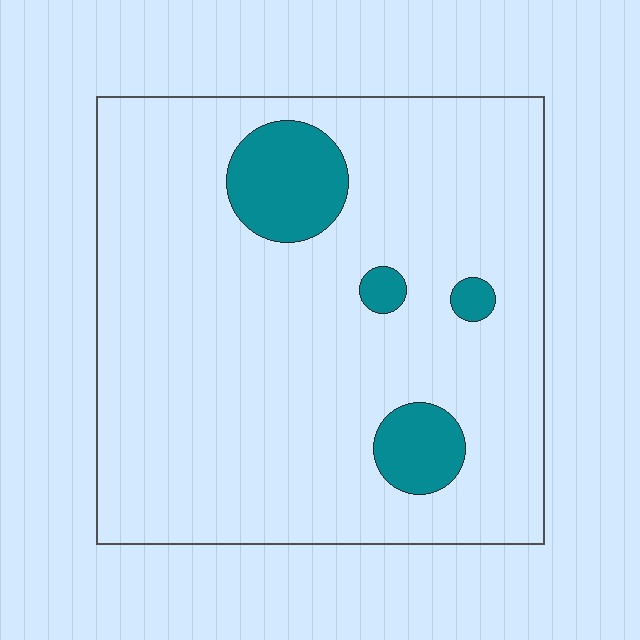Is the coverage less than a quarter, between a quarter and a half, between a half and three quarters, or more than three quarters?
Less than a quarter.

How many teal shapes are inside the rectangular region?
4.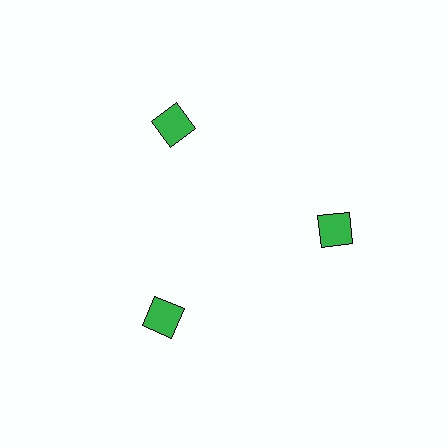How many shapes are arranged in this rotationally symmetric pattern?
There are 3 shapes, arranged in 3 groups of 1.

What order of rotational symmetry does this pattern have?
This pattern has 3-fold rotational symmetry.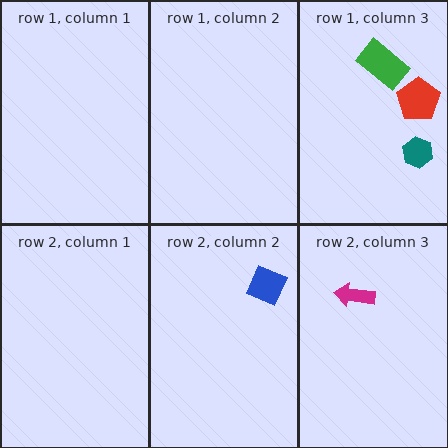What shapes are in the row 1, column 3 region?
The teal hexagon, the red pentagon, the green rectangle.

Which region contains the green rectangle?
The row 1, column 3 region.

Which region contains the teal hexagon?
The row 1, column 3 region.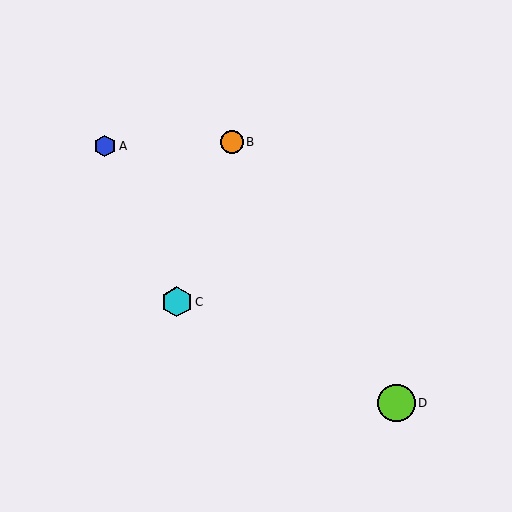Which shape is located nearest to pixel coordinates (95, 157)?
The blue hexagon (labeled A) at (105, 146) is nearest to that location.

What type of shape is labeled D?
Shape D is a lime circle.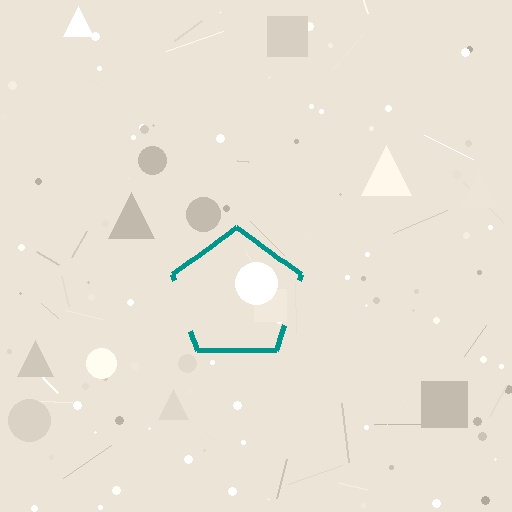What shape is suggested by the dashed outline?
The dashed outline suggests a pentagon.